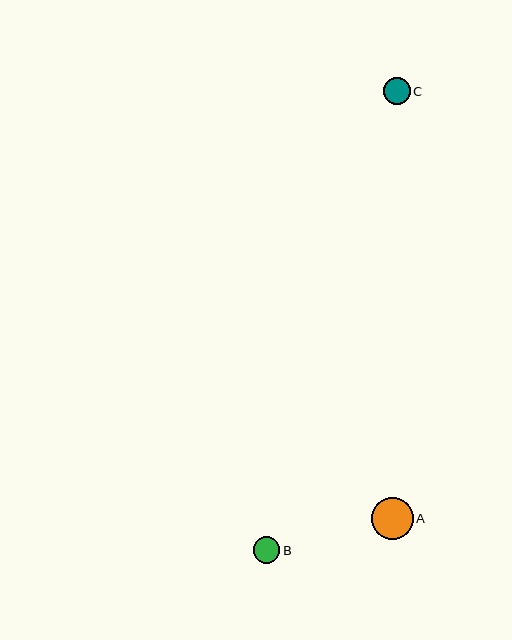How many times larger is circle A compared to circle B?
Circle A is approximately 1.6 times the size of circle B.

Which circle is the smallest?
Circle C is the smallest with a size of approximately 27 pixels.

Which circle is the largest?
Circle A is the largest with a size of approximately 42 pixels.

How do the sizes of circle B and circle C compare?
Circle B and circle C are approximately the same size.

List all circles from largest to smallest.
From largest to smallest: A, B, C.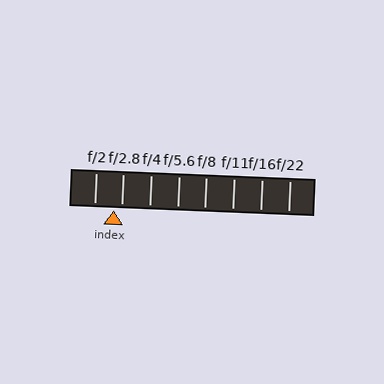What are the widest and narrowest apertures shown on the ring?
The widest aperture shown is f/2 and the narrowest is f/22.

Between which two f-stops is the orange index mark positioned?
The index mark is between f/2 and f/2.8.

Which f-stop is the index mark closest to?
The index mark is closest to f/2.8.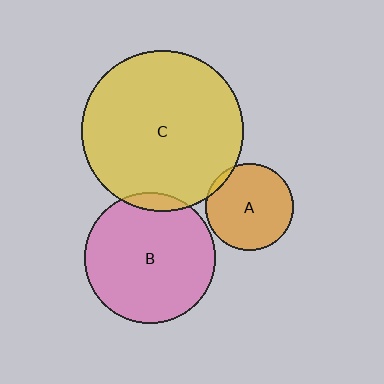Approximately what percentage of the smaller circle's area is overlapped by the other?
Approximately 5%.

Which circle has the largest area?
Circle C (yellow).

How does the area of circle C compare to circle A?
Approximately 3.4 times.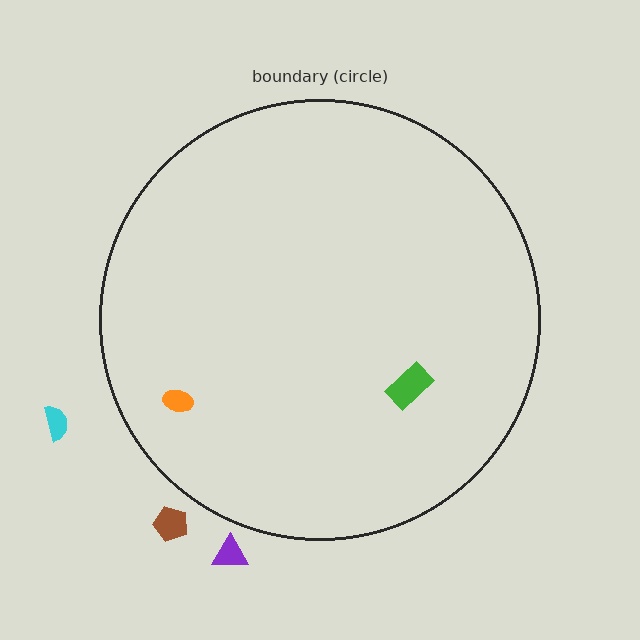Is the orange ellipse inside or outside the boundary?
Inside.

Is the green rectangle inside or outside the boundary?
Inside.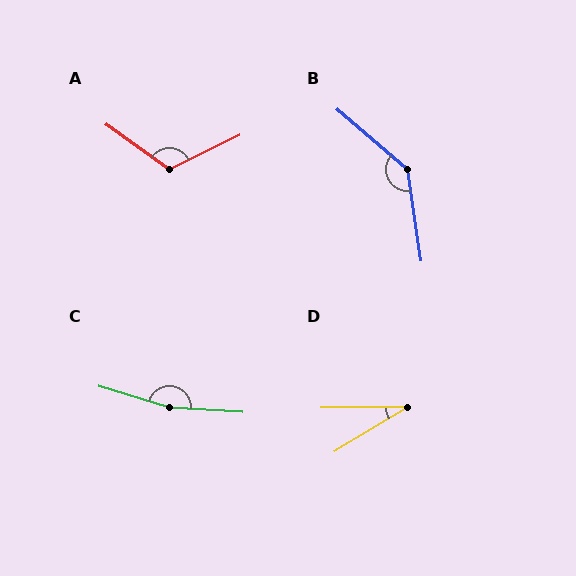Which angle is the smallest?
D, at approximately 31 degrees.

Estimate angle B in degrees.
Approximately 139 degrees.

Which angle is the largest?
C, at approximately 166 degrees.